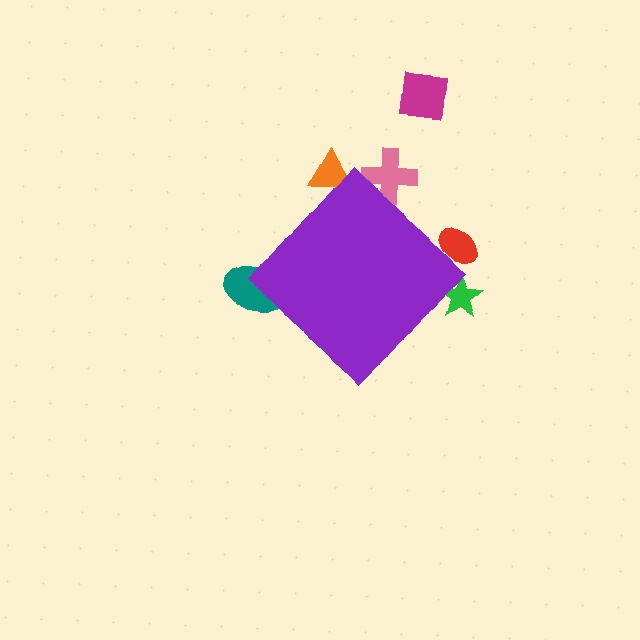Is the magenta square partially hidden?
No, the magenta square is fully visible.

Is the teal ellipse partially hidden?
Yes, the teal ellipse is partially hidden behind the purple diamond.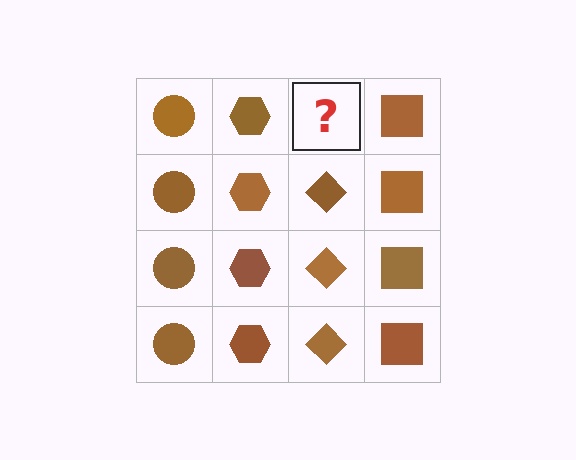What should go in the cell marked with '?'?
The missing cell should contain a brown diamond.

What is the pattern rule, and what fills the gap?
The rule is that each column has a consistent shape. The gap should be filled with a brown diamond.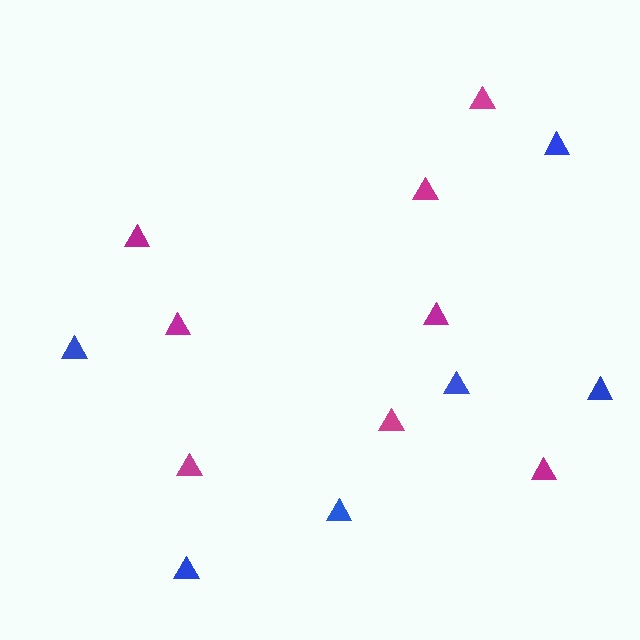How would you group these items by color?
There are 2 groups: one group of blue triangles (6) and one group of magenta triangles (8).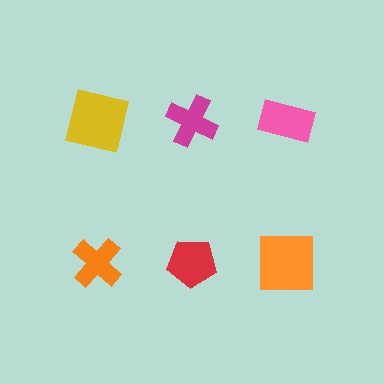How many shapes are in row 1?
3 shapes.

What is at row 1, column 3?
A pink rectangle.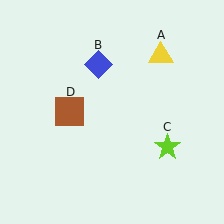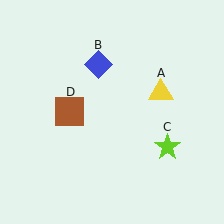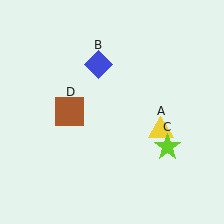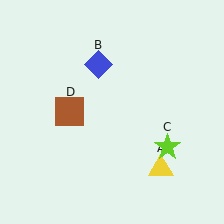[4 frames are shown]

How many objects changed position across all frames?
1 object changed position: yellow triangle (object A).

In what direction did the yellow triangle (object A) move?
The yellow triangle (object A) moved down.